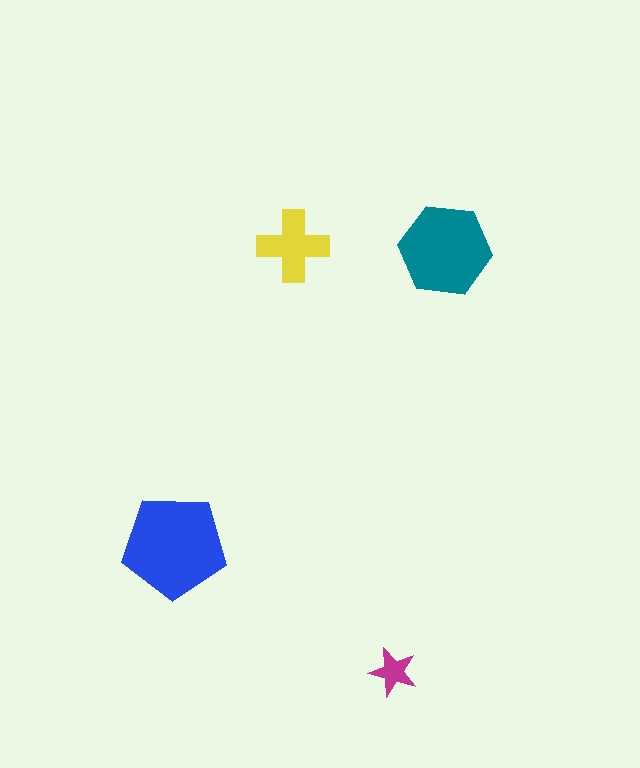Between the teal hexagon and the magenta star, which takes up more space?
The teal hexagon.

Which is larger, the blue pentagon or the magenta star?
The blue pentagon.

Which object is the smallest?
The magenta star.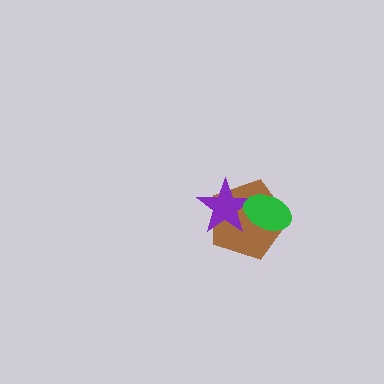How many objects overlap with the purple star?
2 objects overlap with the purple star.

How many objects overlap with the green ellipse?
2 objects overlap with the green ellipse.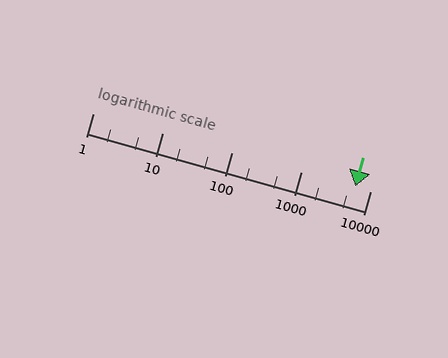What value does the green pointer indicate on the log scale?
The pointer indicates approximately 6000.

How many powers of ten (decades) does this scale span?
The scale spans 4 decades, from 1 to 10000.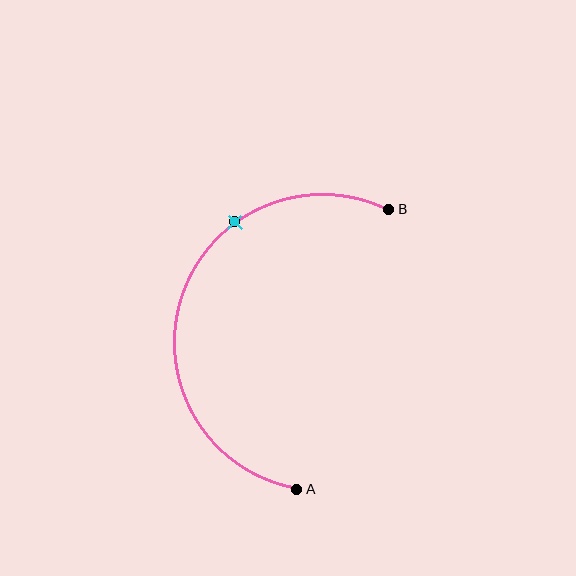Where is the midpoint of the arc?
The arc midpoint is the point on the curve farthest from the straight line joining A and B. It sits to the left of that line.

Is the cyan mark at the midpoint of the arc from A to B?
No. The cyan mark lies on the arc but is closer to endpoint B. The arc midpoint would be at the point on the curve equidistant along the arc from both A and B.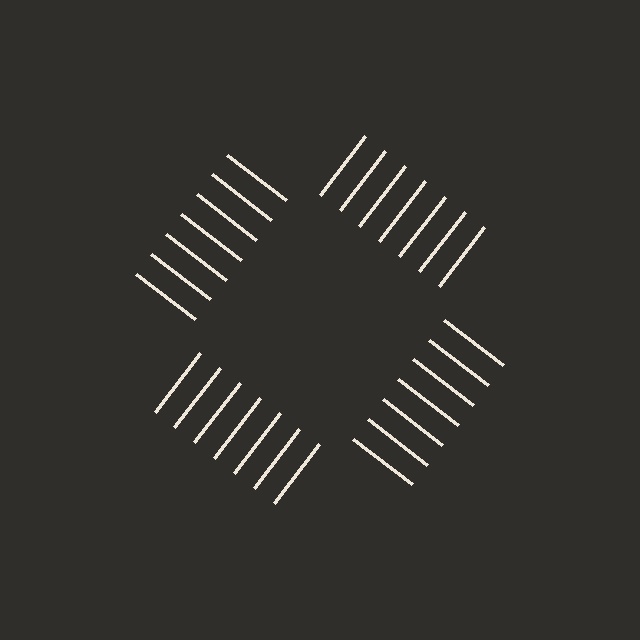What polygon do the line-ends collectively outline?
An illusory square — the line segments terminate on its edges but no continuous stroke is drawn.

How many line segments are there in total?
28 — 7 along each of the 4 edges.